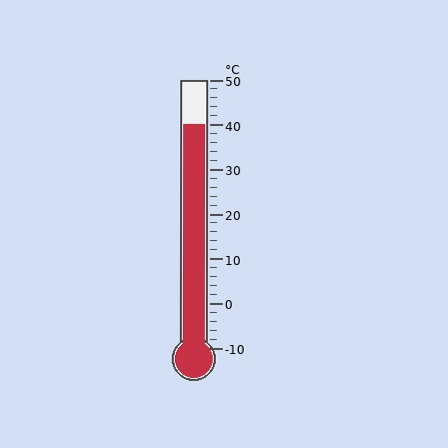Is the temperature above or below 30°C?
The temperature is above 30°C.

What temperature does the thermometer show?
The thermometer shows approximately 40°C.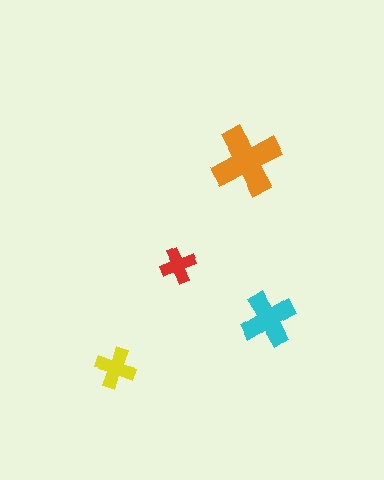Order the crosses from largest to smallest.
the orange one, the cyan one, the yellow one, the red one.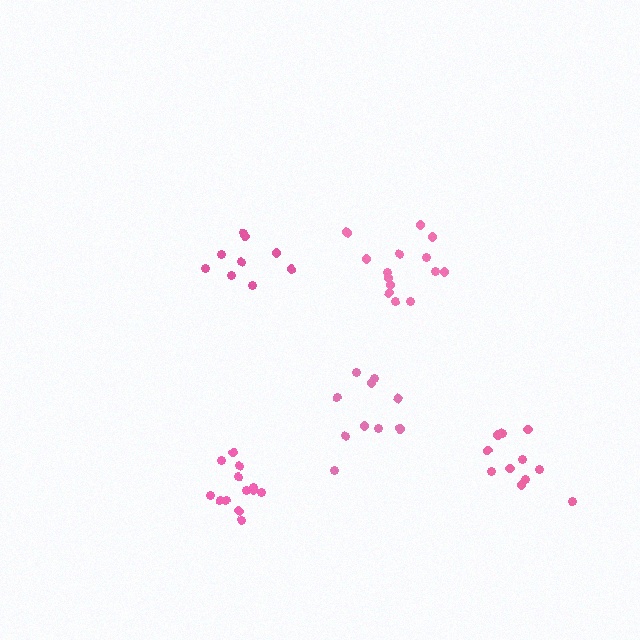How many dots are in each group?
Group 1: 9 dots, Group 2: 13 dots, Group 3: 14 dots, Group 4: 11 dots, Group 5: 10 dots (57 total).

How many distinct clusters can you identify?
There are 5 distinct clusters.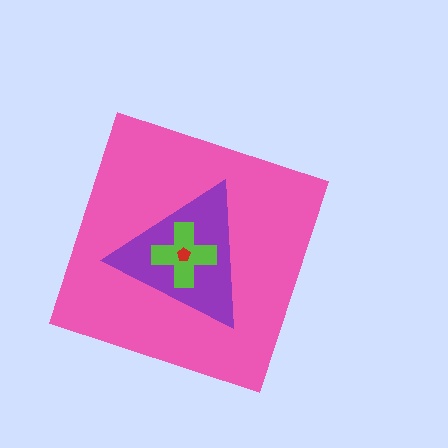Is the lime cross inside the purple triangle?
Yes.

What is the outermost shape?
The pink diamond.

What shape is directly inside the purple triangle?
The lime cross.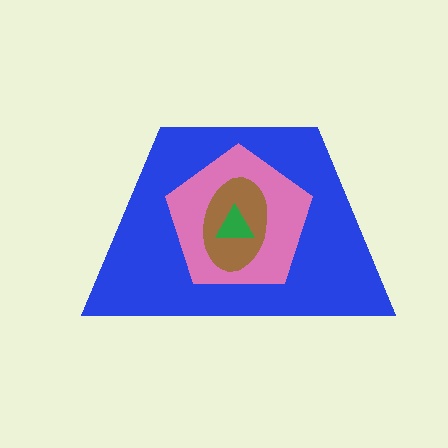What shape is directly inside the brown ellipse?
The green triangle.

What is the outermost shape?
The blue trapezoid.